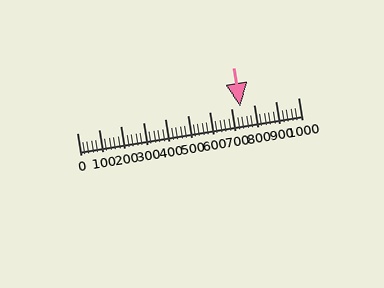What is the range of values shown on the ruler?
The ruler shows values from 0 to 1000.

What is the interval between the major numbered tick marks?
The major tick marks are spaced 100 units apart.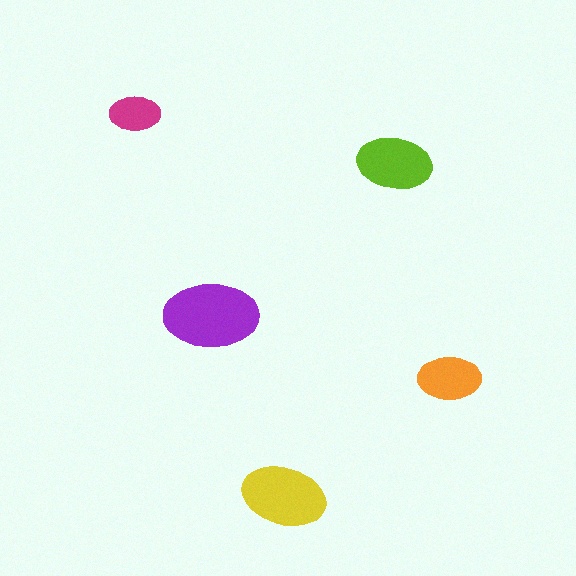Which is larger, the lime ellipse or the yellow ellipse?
The yellow one.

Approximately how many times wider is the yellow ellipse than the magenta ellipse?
About 1.5 times wider.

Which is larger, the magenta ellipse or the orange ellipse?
The orange one.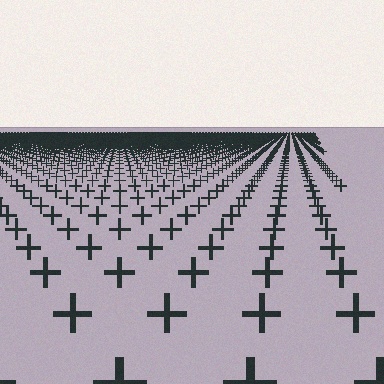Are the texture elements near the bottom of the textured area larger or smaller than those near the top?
Larger. Near the bottom, elements are closer to the viewer and appear at a bigger on-screen size.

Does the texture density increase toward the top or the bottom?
Density increases toward the top.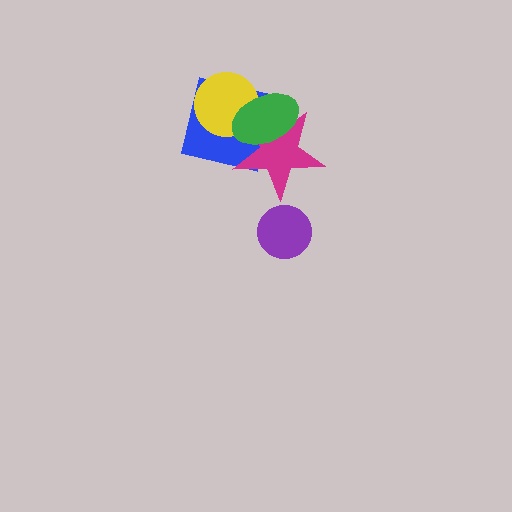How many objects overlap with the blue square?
3 objects overlap with the blue square.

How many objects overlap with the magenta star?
3 objects overlap with the magenta star.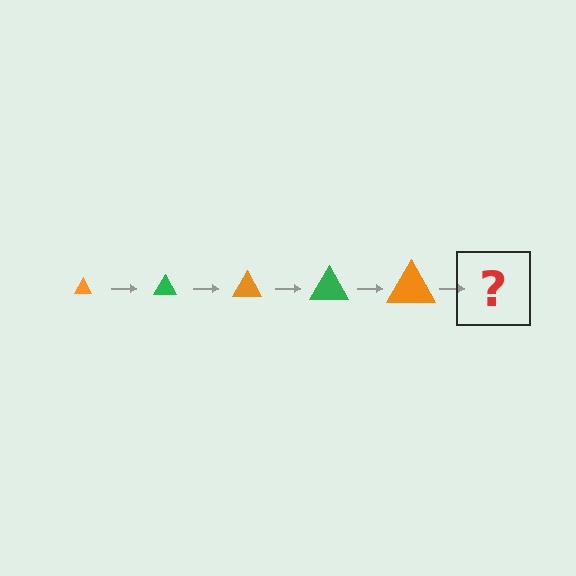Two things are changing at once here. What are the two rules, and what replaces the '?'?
The two rules are that the triangle grows larger each step and the color cycles through orange and green. The '?' should be a green triangle, larger than the previous one.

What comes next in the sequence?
The next element should be a green triangle, larger than the previous one.